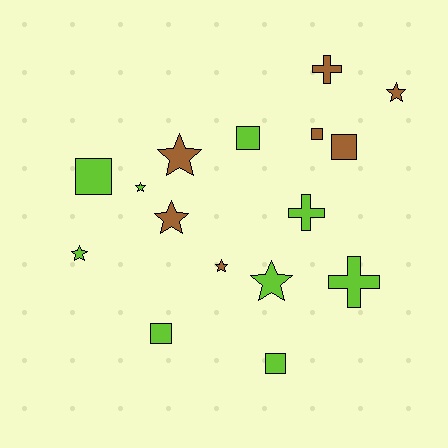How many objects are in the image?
There are 16 objects.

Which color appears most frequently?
Lime, with 9 objects.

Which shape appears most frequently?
Star, with 7 objects.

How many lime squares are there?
There are 4 lime squares.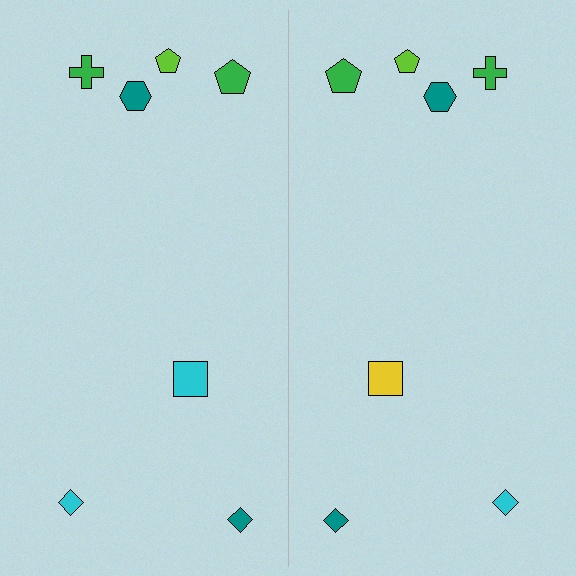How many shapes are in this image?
There are 14 shapes in this image.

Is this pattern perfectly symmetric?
No, the pattern is not perfectly symmetric. The yellow square on the right side breaks the symmetry — its mirror counterpart is cyan.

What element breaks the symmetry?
The yellow square on the right side breaks the symmetry — its mirror counterpart is cyan.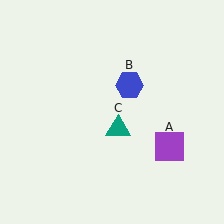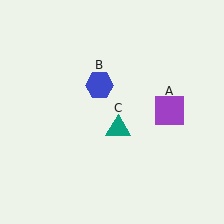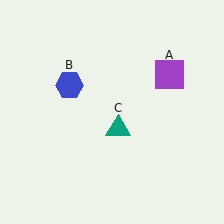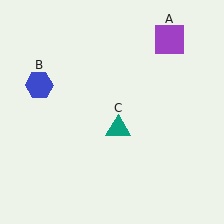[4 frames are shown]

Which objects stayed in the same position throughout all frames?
Teal triangle (object C) remained stationary.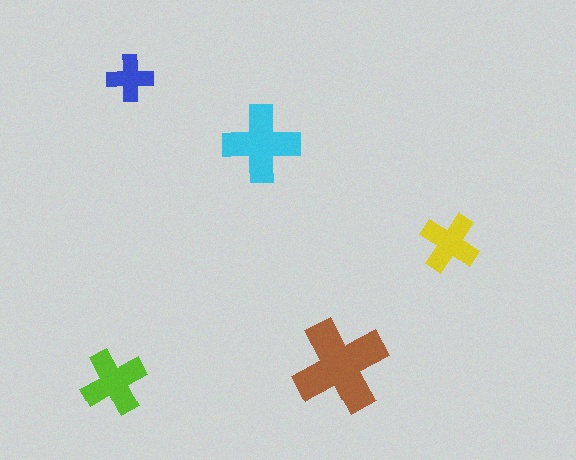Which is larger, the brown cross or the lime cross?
The brown one.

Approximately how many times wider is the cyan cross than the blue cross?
About 1.5 times wider.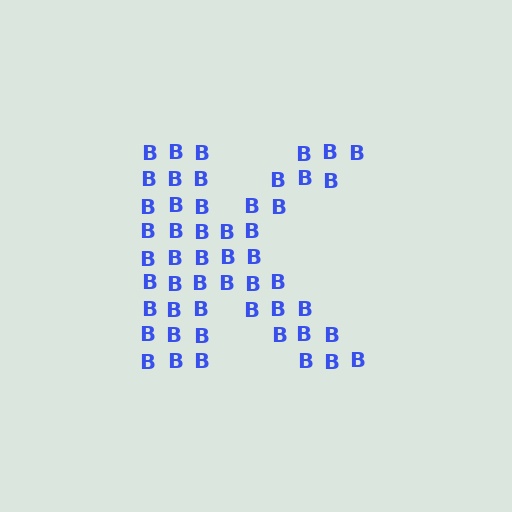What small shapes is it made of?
It is made of small letter B's.